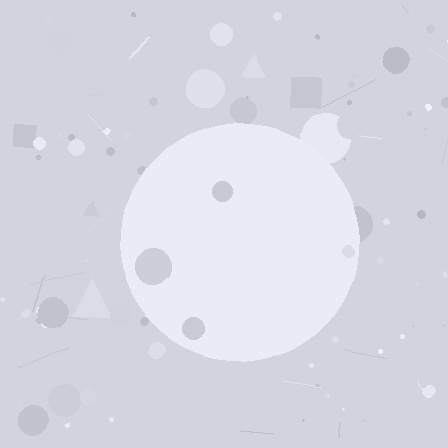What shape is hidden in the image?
A circle is hidden in the image.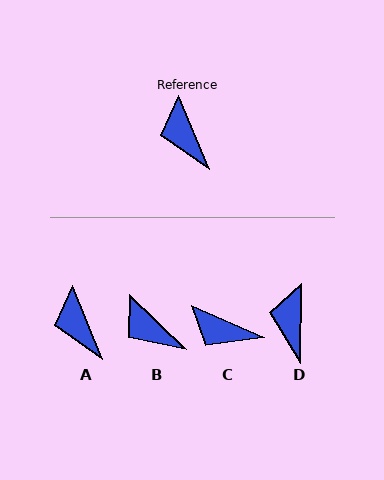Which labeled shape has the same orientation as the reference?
A.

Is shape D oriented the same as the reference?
No, it is off by about 24 degrees.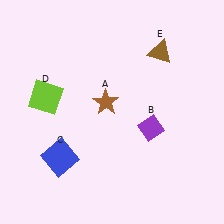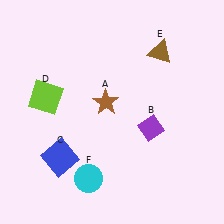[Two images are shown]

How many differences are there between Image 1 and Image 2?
There is 1 difference between the two images.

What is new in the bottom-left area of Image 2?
A cyan circle (F) was added in the bottom-left area of Image 2.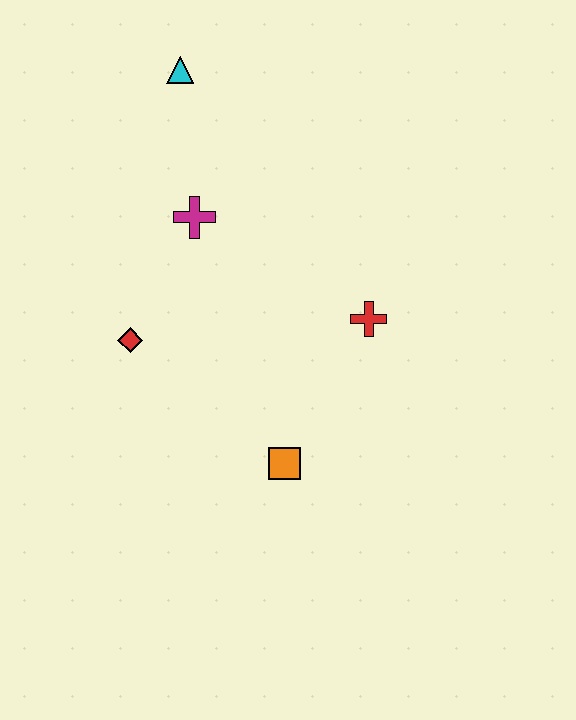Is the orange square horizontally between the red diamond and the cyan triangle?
No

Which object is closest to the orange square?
The red cross is closest to the orange square.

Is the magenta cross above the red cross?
Yes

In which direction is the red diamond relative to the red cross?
The red diamond is to the left of the red cross.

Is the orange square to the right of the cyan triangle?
Yes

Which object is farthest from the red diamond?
The cyan triangle is farthest from the red diamond.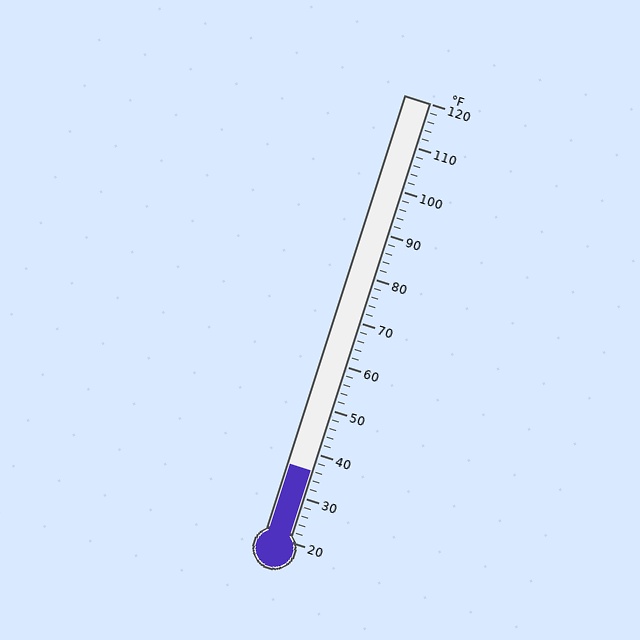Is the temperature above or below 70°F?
The temperature is below 70°F.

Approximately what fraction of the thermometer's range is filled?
The thermometer is filled to approximately 15% of its range.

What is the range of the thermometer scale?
The thermometer scale ranges from 20°F to 120°F.